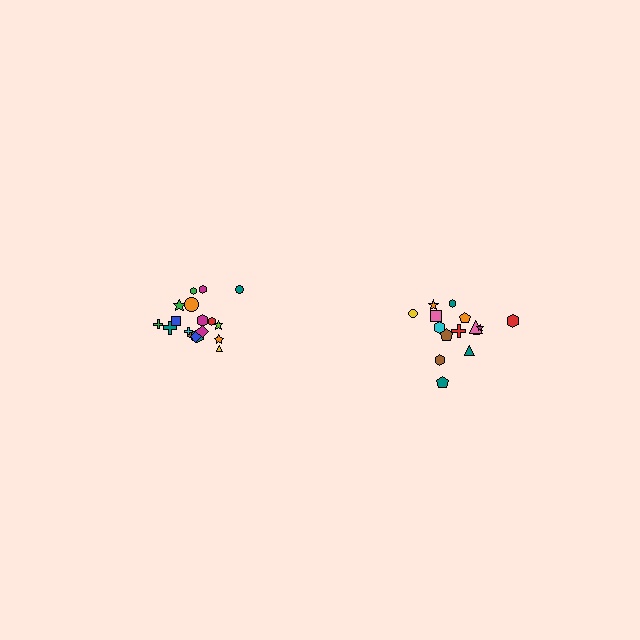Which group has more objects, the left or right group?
The left group.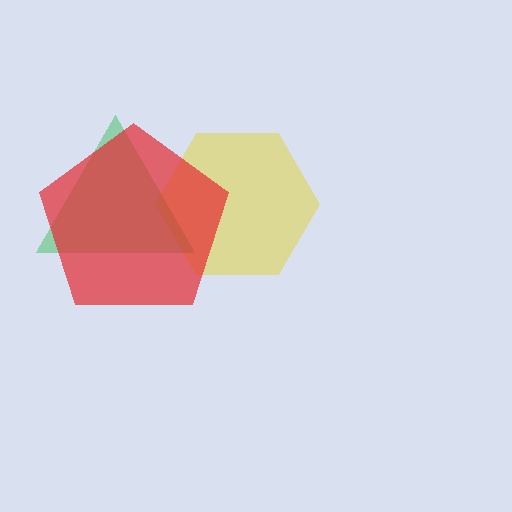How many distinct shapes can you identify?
There are 3 distinct shapes: a yellow hexagon, a green triangle, a red pentagon.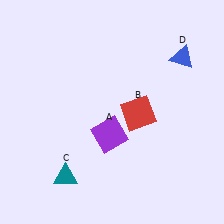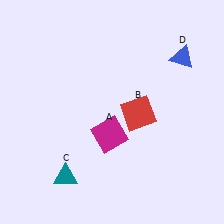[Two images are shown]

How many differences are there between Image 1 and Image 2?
There is 1 difference between the two images.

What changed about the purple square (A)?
In Image 1, A is purple. In Image 2, it changed to magenta.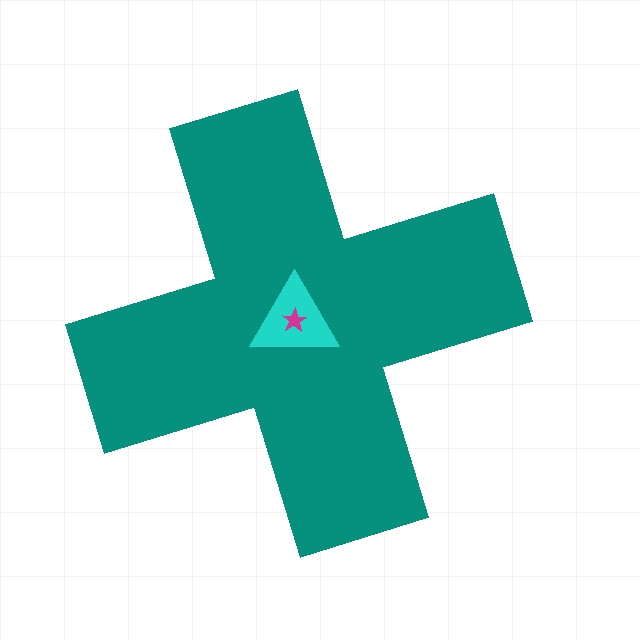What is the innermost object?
The magenta star.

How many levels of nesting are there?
3.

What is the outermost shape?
The teal cross.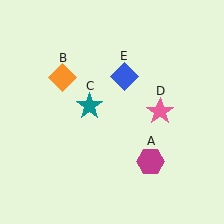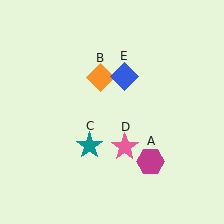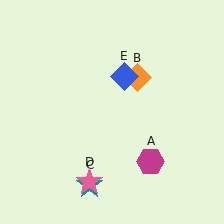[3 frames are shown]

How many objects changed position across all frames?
3 objects changed position: orange diamond (object B), teal star (object C), pink star (object D).